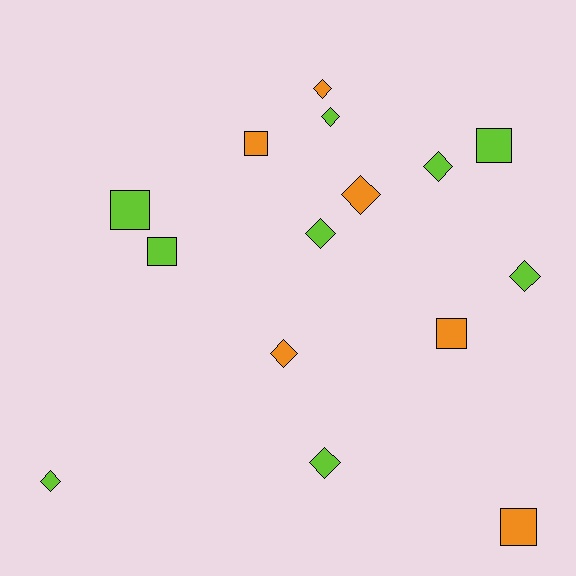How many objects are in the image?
There are 15 objects.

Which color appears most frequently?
Lime, with 9 objects.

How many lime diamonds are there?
There are 6 lime diamonds.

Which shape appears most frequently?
Diamond, with 9 objects.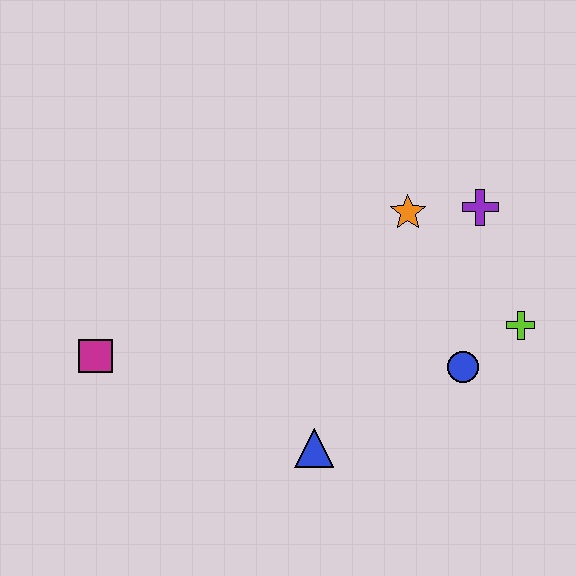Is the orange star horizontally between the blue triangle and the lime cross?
Yes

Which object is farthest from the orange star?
The magenta square is farthest from the orange star.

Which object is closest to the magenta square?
The blue triangle is closest to the magenta square.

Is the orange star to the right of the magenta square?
Yes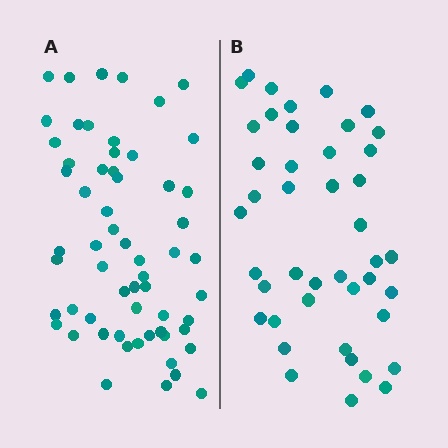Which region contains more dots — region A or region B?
Region A (the left region) has more dots.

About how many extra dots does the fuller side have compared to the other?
Region A has approximately 15 more dots than region B.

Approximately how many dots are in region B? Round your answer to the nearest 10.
About 40 dots. (The exact count is 43, which rounds to 40.)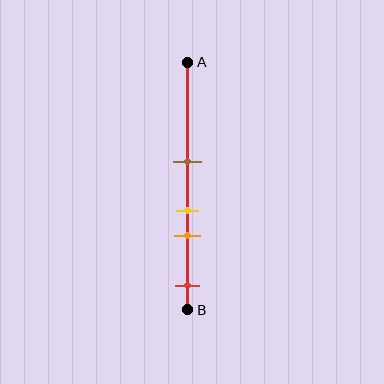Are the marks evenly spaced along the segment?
No, the marks are not evenly spaced.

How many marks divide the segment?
There are 4 marks dividing the segment.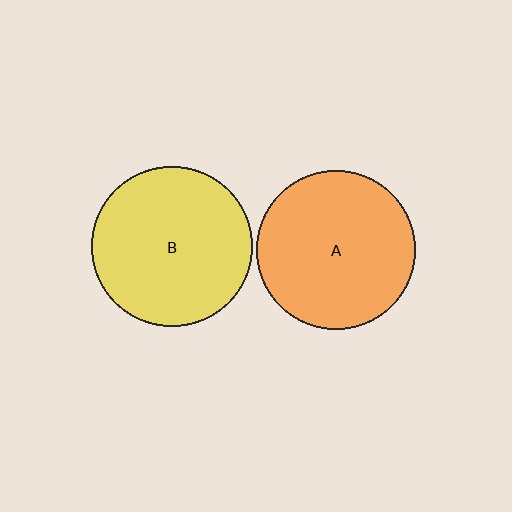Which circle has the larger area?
Circle B (yellow).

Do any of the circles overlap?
No, none of the circles overlap.